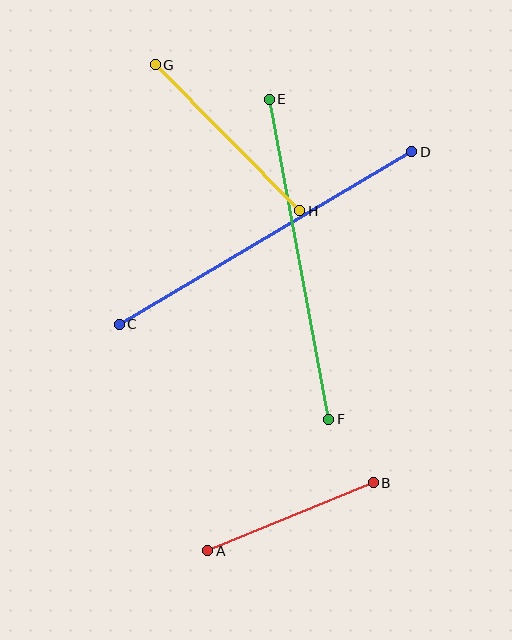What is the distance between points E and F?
The distance is approximately 325 pixels.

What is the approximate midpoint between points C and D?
The midpoint is at approximately (266, 238) pixels.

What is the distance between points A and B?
The distance is approximately 179 pixels.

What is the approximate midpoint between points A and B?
The midpoint is at approximately (290, 517) pixels.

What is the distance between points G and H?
The distance is approximately 205 pixels.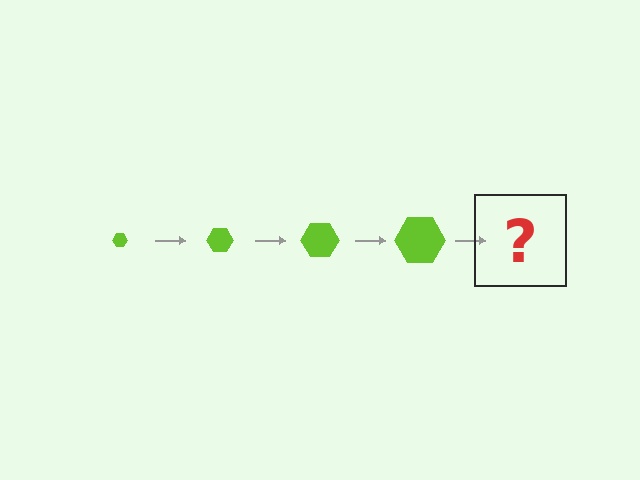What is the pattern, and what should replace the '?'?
The pattern is that the hexagon gets progressively larger each step. The '?' should be a lime hexagon, larger than the previous one.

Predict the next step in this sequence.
The next step is a lime hexagon, larger than the previous one.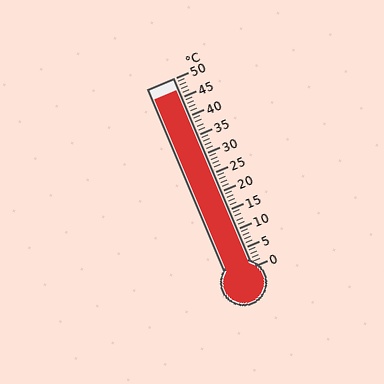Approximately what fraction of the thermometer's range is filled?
The thermometer is filled to approximately 95% of its range.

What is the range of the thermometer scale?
The thermometer scale ranges from 0°C to 50°C.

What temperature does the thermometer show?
The thermometer shows approximately 47°C.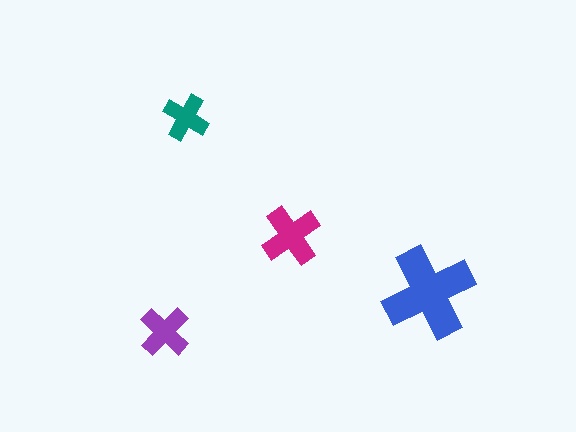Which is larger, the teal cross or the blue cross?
The blue one.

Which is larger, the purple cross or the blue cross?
The blue one.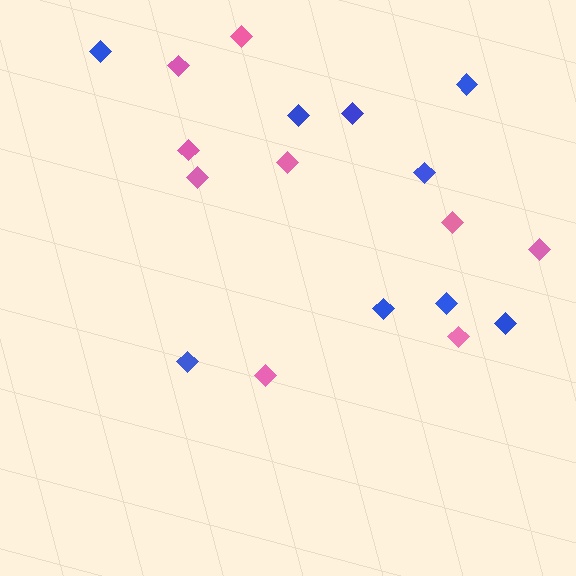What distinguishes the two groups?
There are 2 groups: one group of pink diamonds (9) and one group of blue diamonds (9).